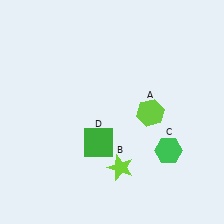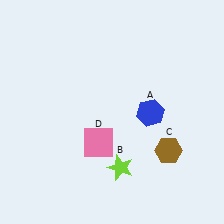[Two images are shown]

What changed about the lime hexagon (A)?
In Image 1, A is lime. In Image 2, it changed to blue.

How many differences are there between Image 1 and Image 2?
There are 3 differences between the two images.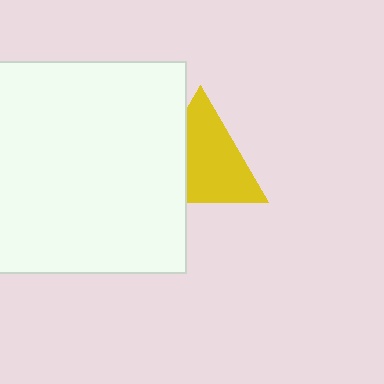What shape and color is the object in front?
The object in front is a white square.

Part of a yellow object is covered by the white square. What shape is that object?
It is a triangle.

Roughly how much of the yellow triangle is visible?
Most of it is visible (roughly 67%).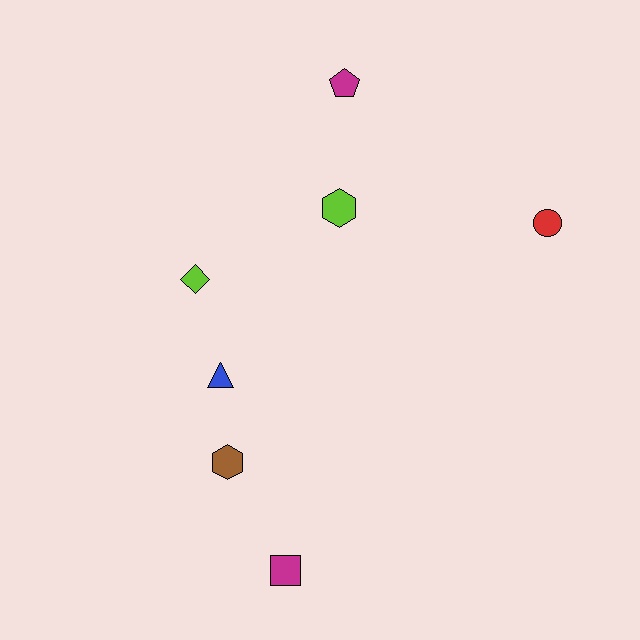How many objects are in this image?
There are 7 objects.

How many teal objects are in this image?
There are no teal objects.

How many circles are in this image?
There is 1 circle.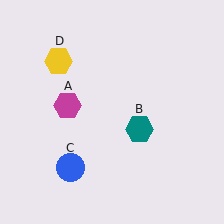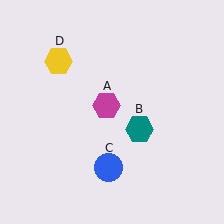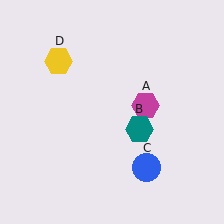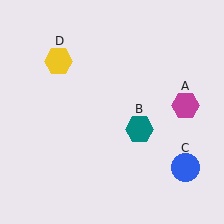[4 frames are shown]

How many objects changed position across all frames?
2 objects changed position: magenta hexagon (object A), blue circle (object C).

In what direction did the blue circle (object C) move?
The blue circle (object C) moved right.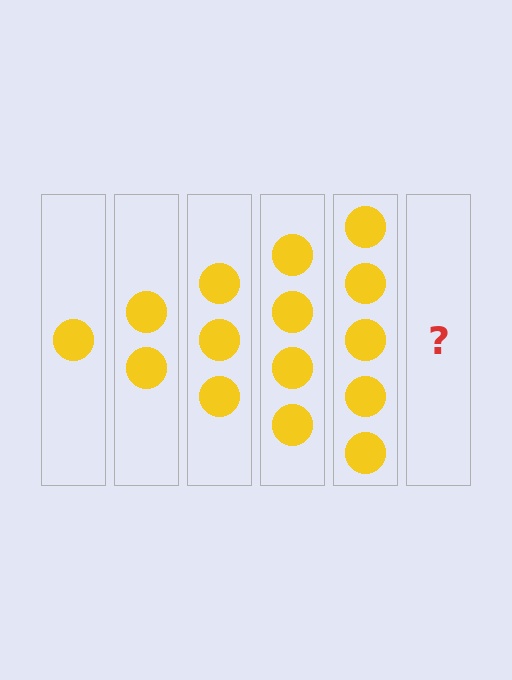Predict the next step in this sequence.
The next step is 6 circles.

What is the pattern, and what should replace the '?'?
The pattern is that each step adds one more circle. The '?' should be 6 circles.